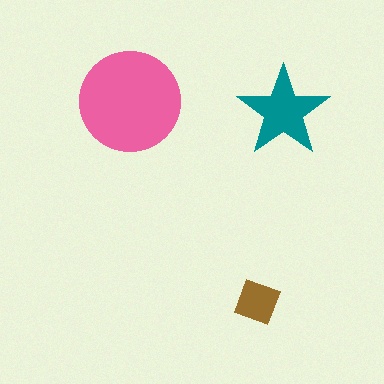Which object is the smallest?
The brown diamond.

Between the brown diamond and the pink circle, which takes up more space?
The pink circle.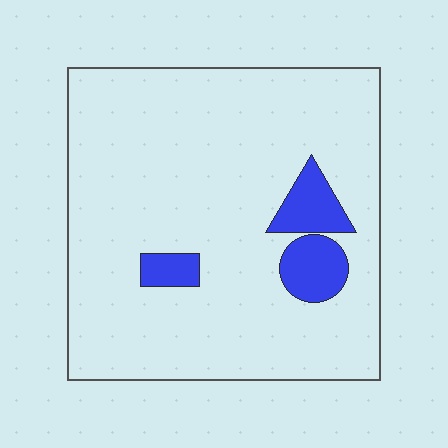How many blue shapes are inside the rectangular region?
3.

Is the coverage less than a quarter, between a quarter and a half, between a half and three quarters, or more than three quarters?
Less than a quarter.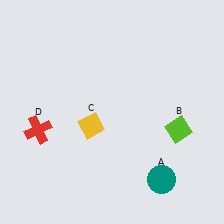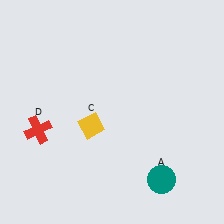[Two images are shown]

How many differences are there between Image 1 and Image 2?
There is 1 difference between the two images.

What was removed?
The lime diamond (B) was removed in Image 2.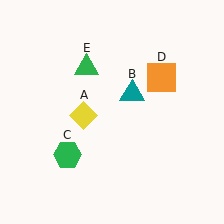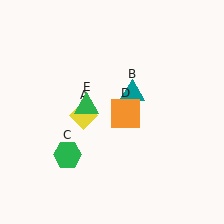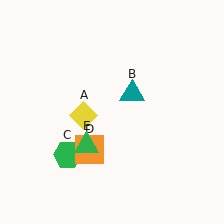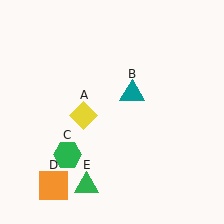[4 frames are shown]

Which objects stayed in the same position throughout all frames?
Yellow diamond (object A) and teal triangle (object B) and green hexagon (object C) remained stationary.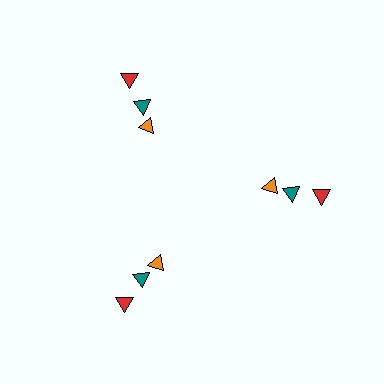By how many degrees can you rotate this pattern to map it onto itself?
The pattern maps onto itself every 120 degrees of rotation.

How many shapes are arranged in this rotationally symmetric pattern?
There are 9 shapes, arranged in 3 groups of 3.